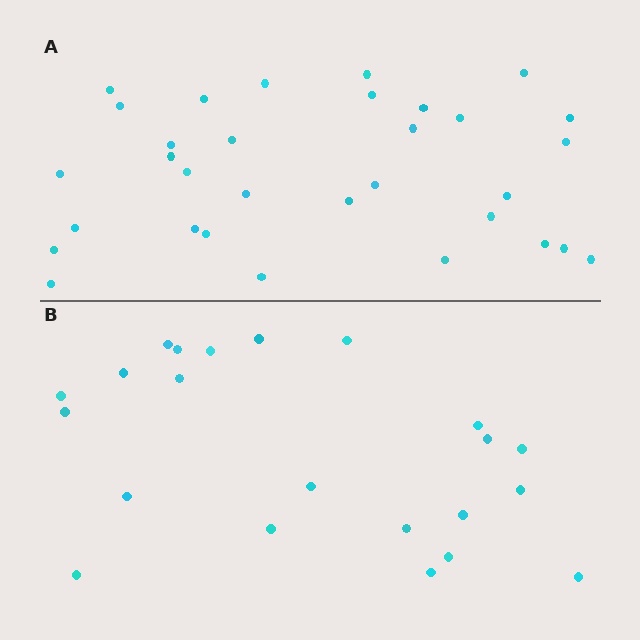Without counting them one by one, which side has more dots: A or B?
Region A (the top region) has more dots.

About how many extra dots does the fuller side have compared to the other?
Region A has roughly 10 or so more dots than region B.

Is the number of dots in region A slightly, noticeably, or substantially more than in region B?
Region A has substantially more. The ratio is roughly 1.5 to 1.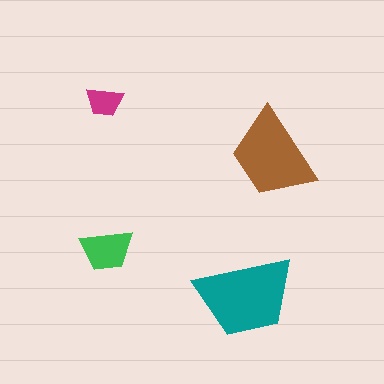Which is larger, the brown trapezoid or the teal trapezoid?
The teal one.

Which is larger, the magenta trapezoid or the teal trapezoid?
The teal one.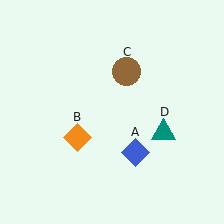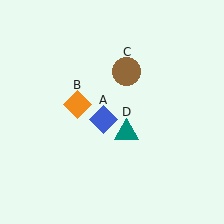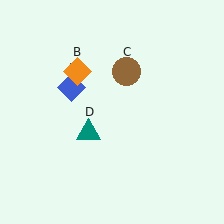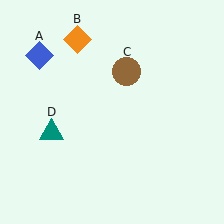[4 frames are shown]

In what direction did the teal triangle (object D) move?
The teal triangle (object D) moved left.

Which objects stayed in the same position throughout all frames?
Brown circle (object C) remained stationary.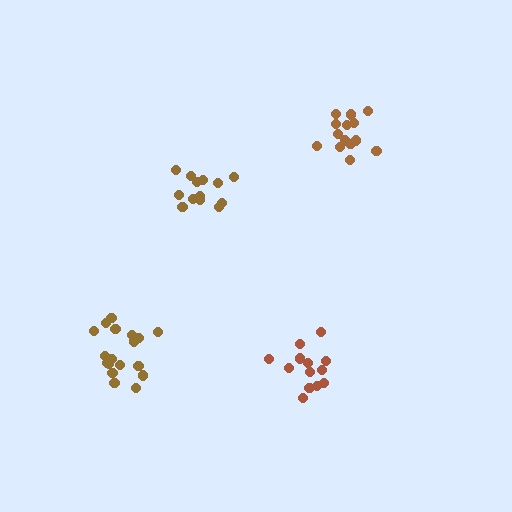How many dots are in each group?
Group 1: 13 dots, Group 2: 18 dots, Group 3: 14 dots, Group 4: 13 dots (58 total).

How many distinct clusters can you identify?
There are 4 distinct clusters.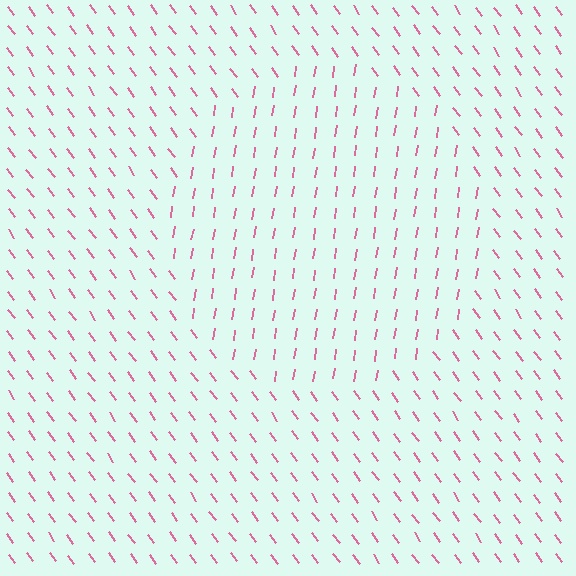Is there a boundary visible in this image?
Yes, there is a texture boundary formed by a change in line orientation.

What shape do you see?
I see a circle.